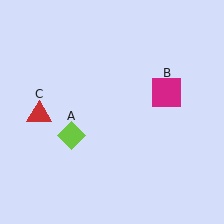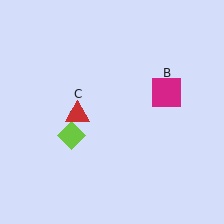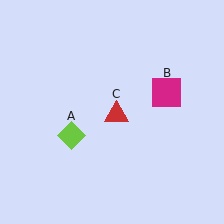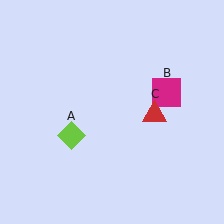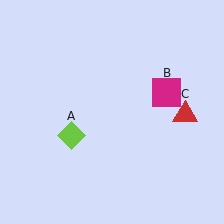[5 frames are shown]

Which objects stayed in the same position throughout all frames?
Lime diamond (object A) and magenta square (object B) remained stationary.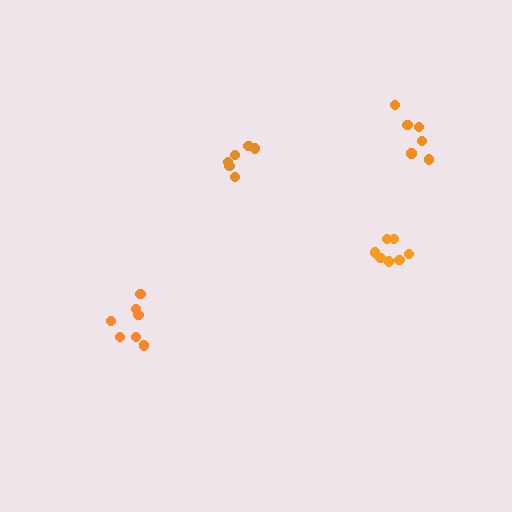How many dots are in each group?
Group 1: 7 dots, Group 2: 7 dots, Group 3: 6 dots, Group 4: 6 dots (26 total).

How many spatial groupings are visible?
There are 4 spatial groupings.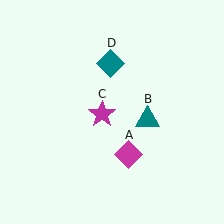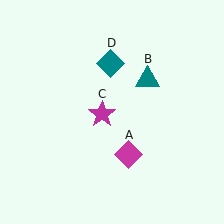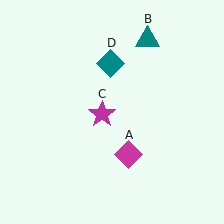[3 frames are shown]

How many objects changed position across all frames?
1 object changed position: teal triangle (object B).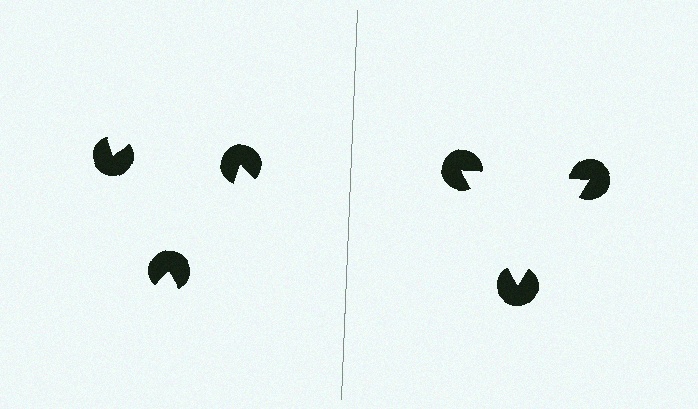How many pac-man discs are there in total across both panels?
6 — 3 on each side.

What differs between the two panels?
The pac-man discs are positioned identically on both sides; only the wedge orientations differ. On the right they align to a triangle; on the left they are misaligned.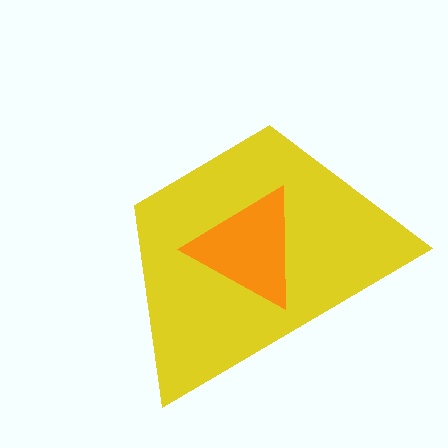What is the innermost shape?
The orange triangle.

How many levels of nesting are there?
2.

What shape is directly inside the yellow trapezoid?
The orange triangle.